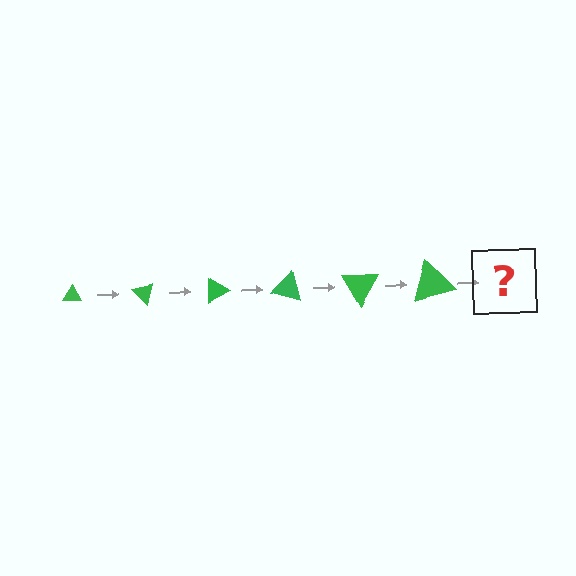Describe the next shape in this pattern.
It should be a triangle, larger than the previous one and rotated 270 degrees from the start.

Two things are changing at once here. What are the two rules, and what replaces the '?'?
The two rules are that the triangle grows larger each step and it rotates 45 degrees each step. The '?' should be a triangle, larger than the previous one and rotated 270 degrees from the start.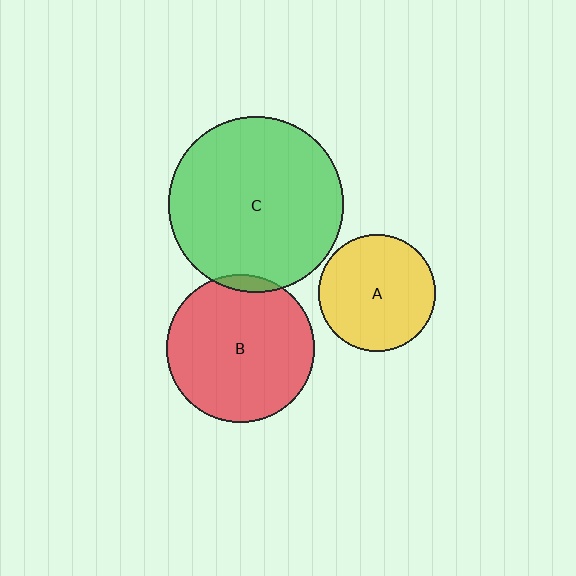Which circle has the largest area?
Circle C (green).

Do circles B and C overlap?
Yes.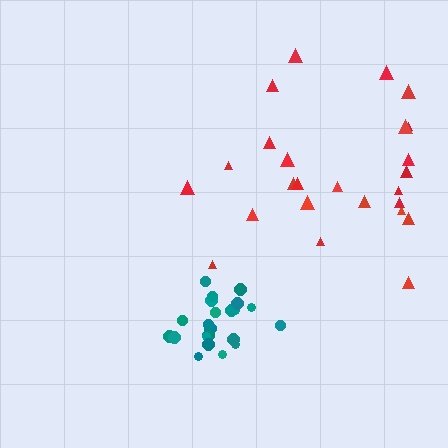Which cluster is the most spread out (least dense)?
Red.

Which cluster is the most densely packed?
Teal.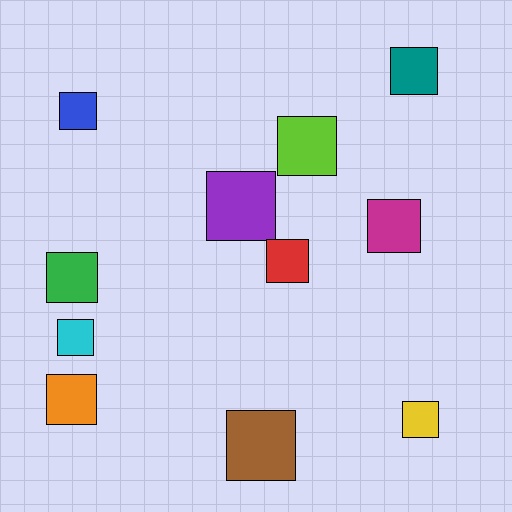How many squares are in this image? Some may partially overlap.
There are 11 squares.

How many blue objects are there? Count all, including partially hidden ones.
There is 1 blue object.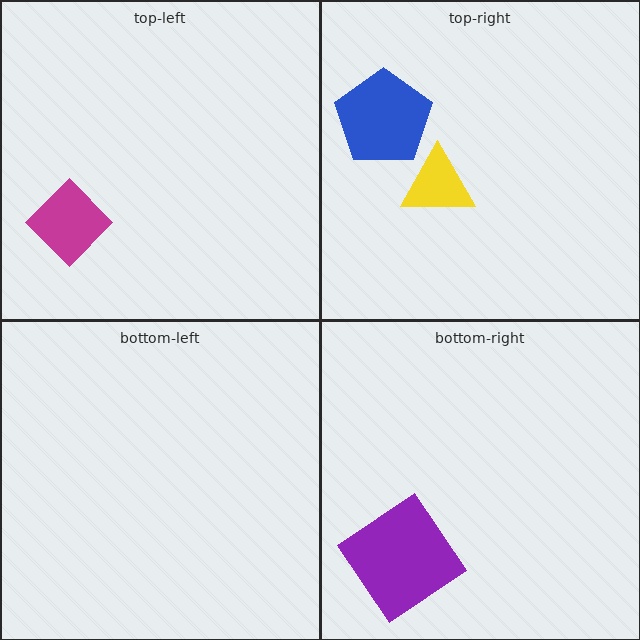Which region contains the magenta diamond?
The top-left region.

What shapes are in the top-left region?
The magenta diamond.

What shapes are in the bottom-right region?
The purple diamond.